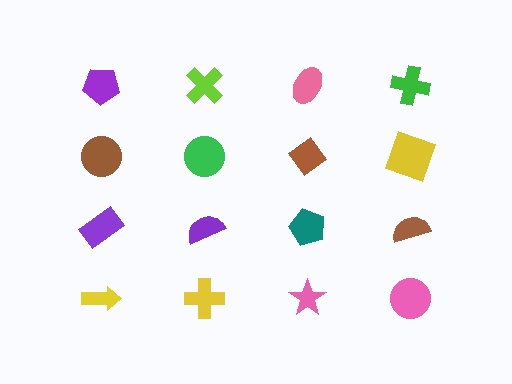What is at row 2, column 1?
A brown circle.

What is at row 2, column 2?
A green circle.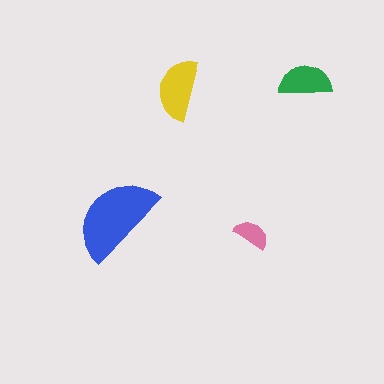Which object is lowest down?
The pink semicircle is bottommost.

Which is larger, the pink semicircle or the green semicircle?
The green one.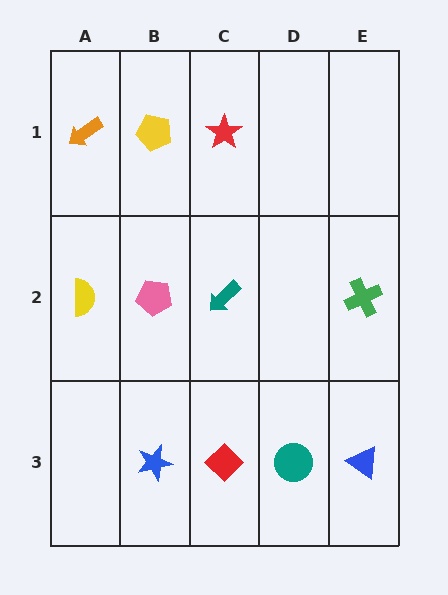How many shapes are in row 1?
3 shapes.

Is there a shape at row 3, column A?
No, that cell is empty.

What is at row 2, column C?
A teal arrow.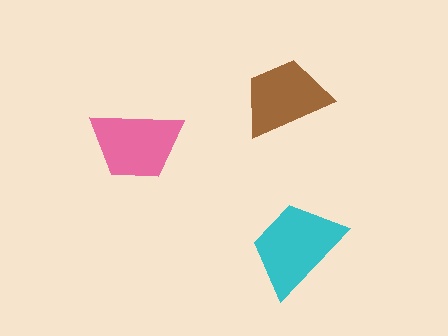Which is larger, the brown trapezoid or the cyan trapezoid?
The cyan one.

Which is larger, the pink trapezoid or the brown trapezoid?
The pink one.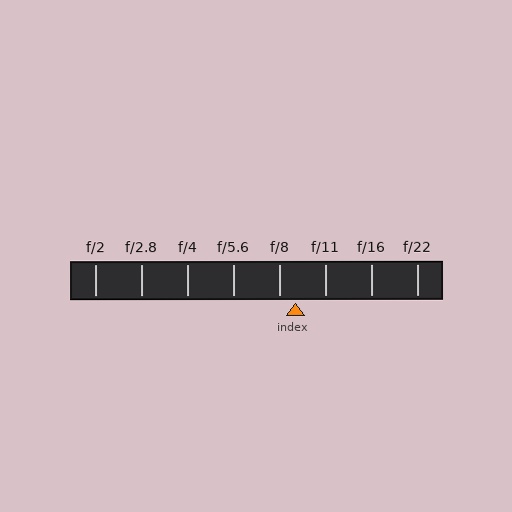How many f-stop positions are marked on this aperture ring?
There are 8 f-stop positions marked.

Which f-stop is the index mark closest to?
The index mark is closest to f/8.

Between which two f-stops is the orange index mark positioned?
The index mark is between f/8 and f/11.